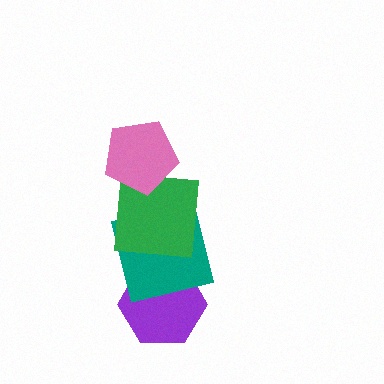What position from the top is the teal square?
The teal square is 3rd from the top.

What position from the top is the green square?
The green square is 2nd from the top.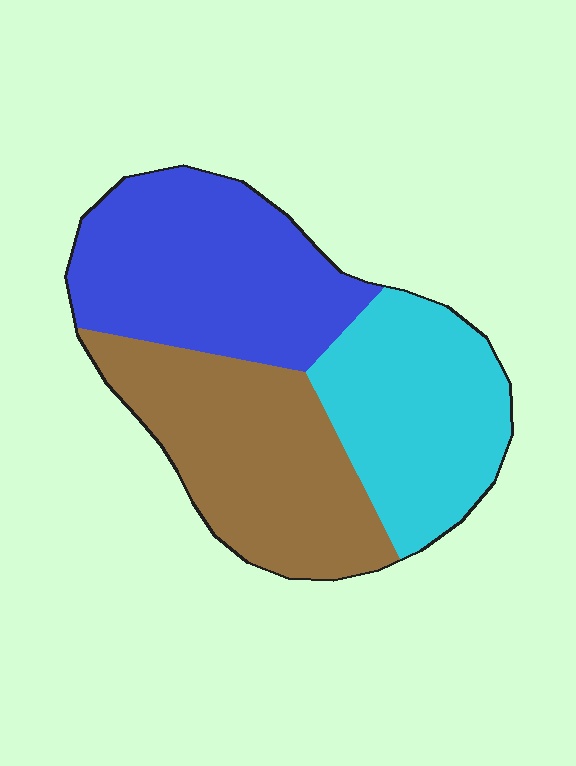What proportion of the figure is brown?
Brown covers 35% of the figure.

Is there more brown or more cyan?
Brown.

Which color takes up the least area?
Cyan, at roughly 30%.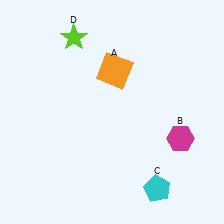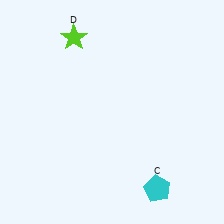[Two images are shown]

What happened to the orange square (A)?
The orange square (A) was removed in Image 2. It was in the top-right area of Image 1.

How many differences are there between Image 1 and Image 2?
There are 2 differences between the two images.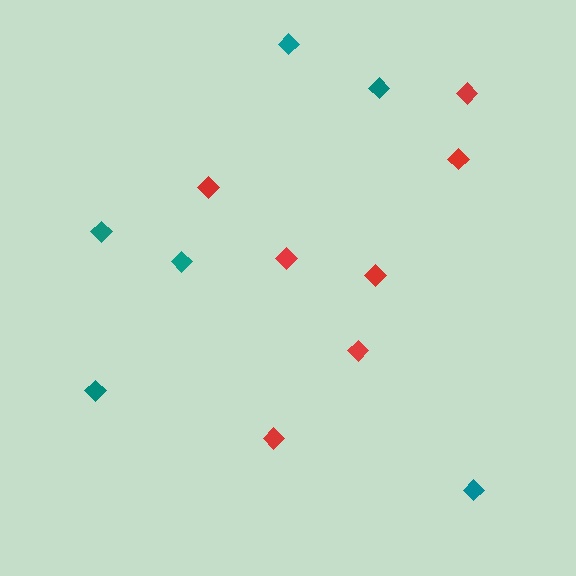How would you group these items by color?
There are 2 groups: one group of teal diamonds (6) and one group of red diamonds (7).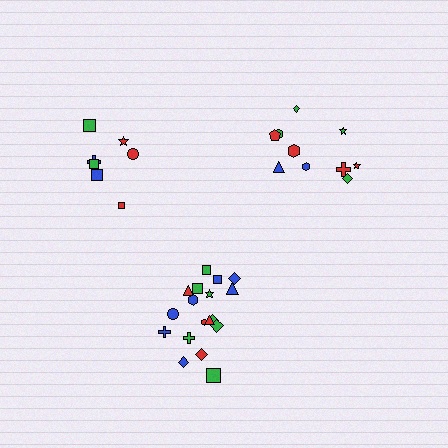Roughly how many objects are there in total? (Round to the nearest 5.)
Roughly 35 objects in total.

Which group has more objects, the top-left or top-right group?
The top-right group.